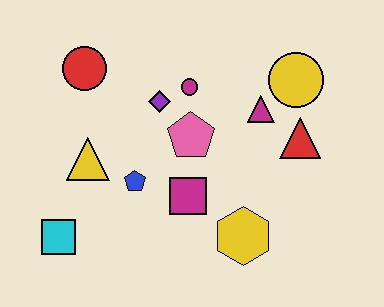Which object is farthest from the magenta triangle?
The cyan square is farthest from the magenta triangle.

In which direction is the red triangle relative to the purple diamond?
The red triangle is to the right of the purple diamond.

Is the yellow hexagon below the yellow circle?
Yes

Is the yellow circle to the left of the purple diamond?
No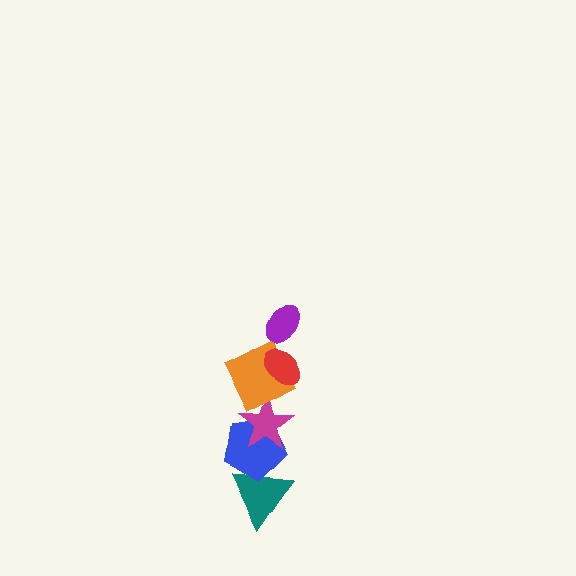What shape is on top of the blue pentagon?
The magenta star is on top of the blue pentagon.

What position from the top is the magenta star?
The magenta star is 4th from the top.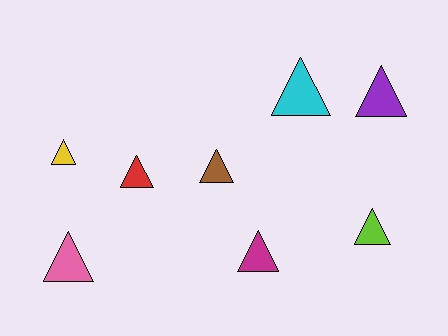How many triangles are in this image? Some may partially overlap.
There are 8 triangles.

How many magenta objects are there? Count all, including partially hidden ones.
There is 1 magenta object.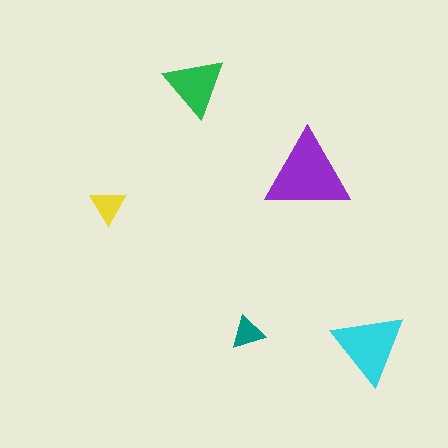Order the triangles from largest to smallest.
the purple one, the cyan one, the green one, the yellow one, the teal one.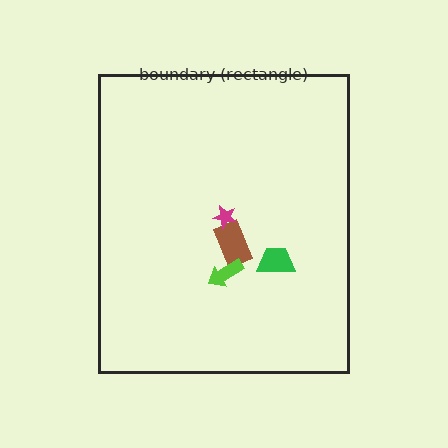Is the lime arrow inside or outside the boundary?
Inside.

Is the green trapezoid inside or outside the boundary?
Inside.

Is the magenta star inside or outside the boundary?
Inside.